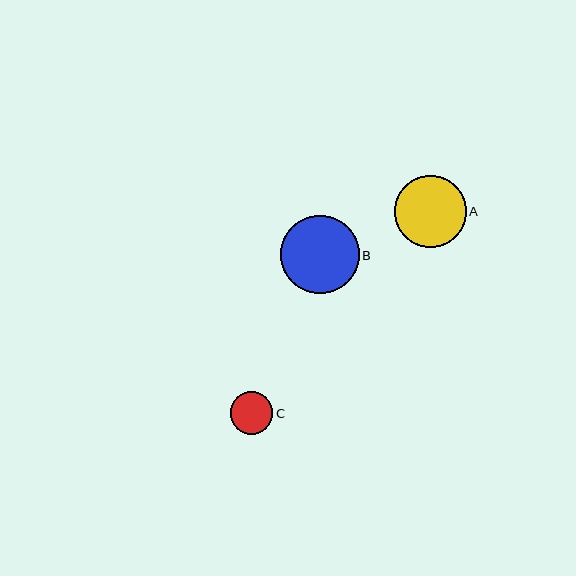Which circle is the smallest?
Circle C is the smallest with a size of approximately 43 pixels.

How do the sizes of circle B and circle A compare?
Circle B and circle A are approximately the same size.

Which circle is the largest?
Circle B is the largest with a size of approximately 79 pixels.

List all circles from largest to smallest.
From largest to smallest: B, A, C.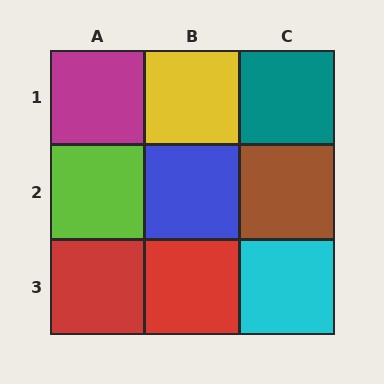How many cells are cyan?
1 cell is cyan.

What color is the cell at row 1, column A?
Magenta.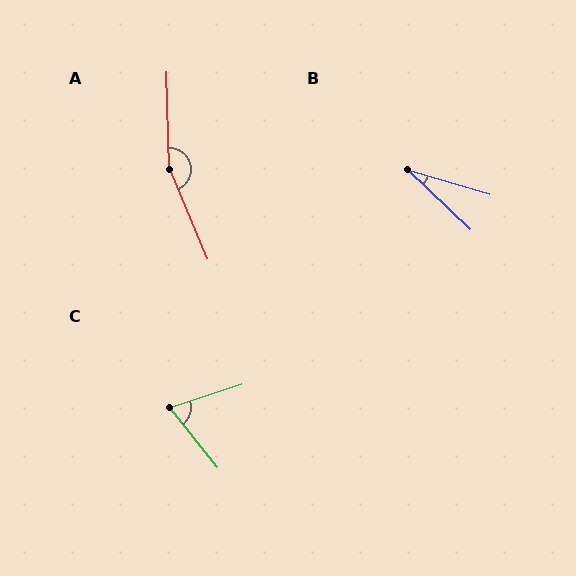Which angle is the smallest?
B, at approximately 27 degrees.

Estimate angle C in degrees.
Approximately 69 degrees.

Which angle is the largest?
A, at approximately 159 degrees.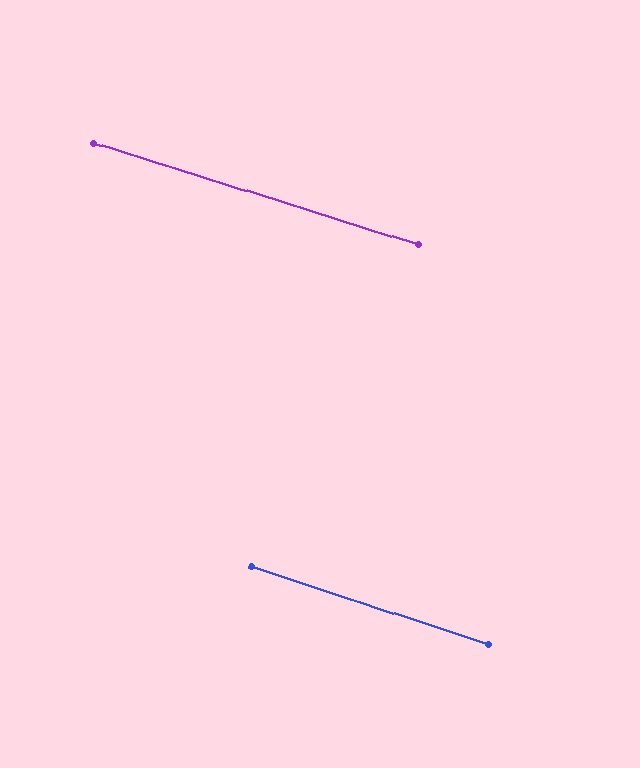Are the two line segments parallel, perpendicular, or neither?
Parallel — their directions differ by only 0.8°.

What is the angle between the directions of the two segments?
Approximately 1 degree.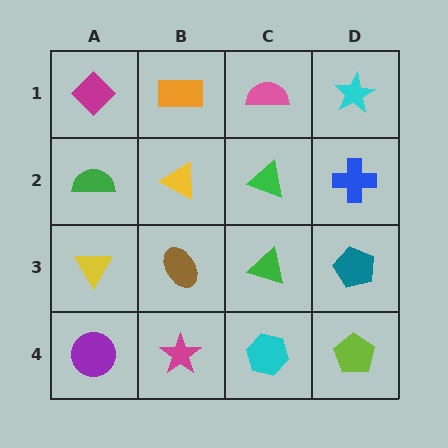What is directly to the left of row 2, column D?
A green triangle.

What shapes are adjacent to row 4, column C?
A green triangle (row 3, column C), a magenta star (row 4, column B), a lime pentagon (row 4, column D).